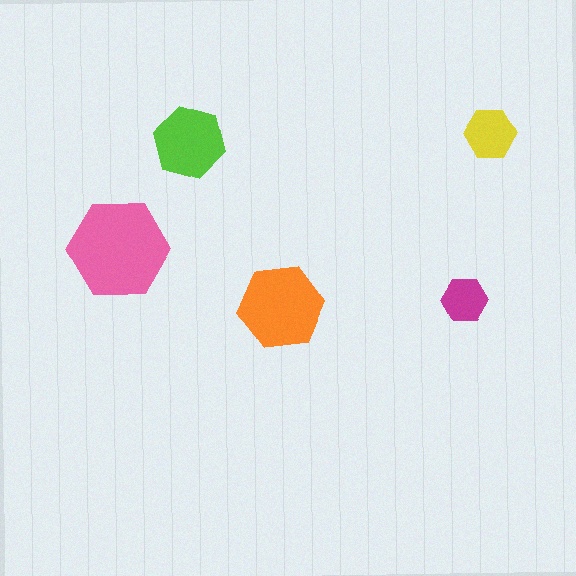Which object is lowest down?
The orange hexagon is bottommost.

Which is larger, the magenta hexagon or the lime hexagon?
The lime one.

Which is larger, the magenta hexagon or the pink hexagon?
The pink one.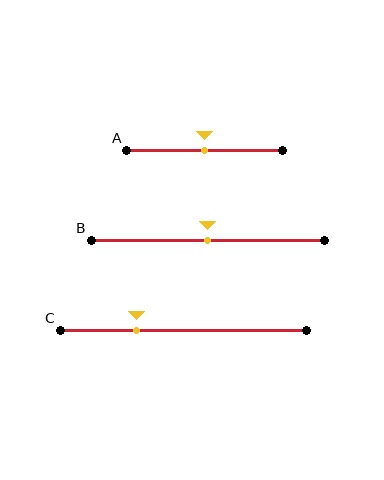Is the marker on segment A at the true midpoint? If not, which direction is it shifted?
Yes, the marker on segment A is at the true midpoint.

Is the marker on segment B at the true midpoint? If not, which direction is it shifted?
Yes, the marker on segment B is at the true midpoint.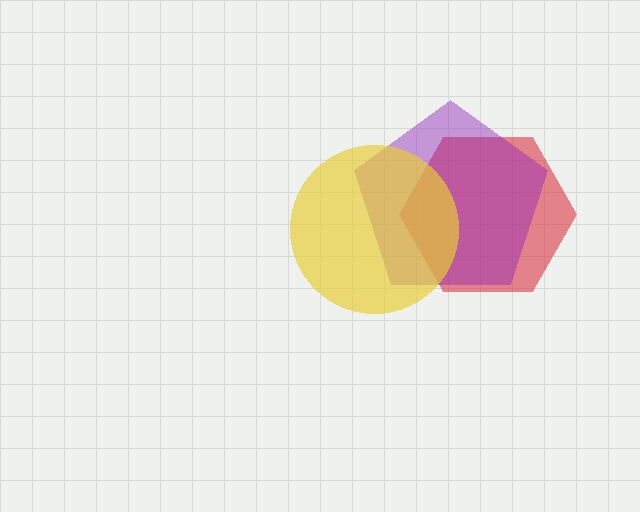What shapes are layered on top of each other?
The layered shapes are: a red hexagon, a purple pentagon, a yellow circle.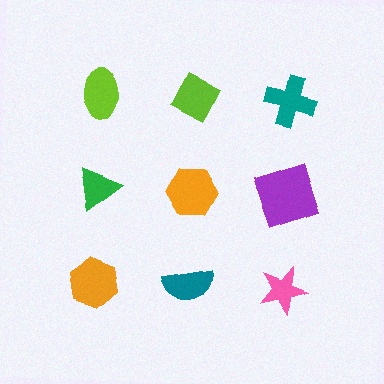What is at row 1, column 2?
A lime diamond.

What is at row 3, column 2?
A teal semicircle.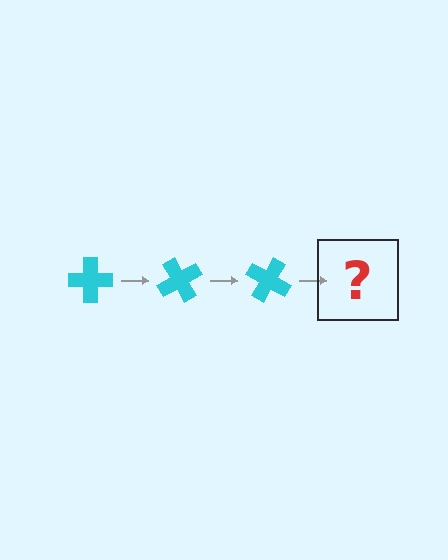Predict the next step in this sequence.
The next step is a cyan cross rotated 180 degrees.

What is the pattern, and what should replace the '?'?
The pattern is that the cross rotates 60 degrees each step. The '?' should be a cyan cross rotated 180 degrees.